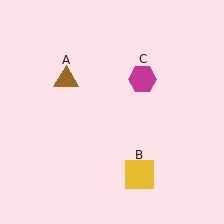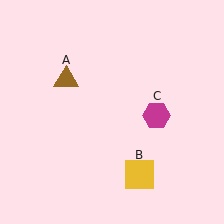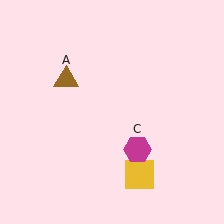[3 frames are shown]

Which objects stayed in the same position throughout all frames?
Brown triangle (object A) and yellow square (object B) remained stationary.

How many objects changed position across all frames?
1 object changed position: magenta hexagon (object C).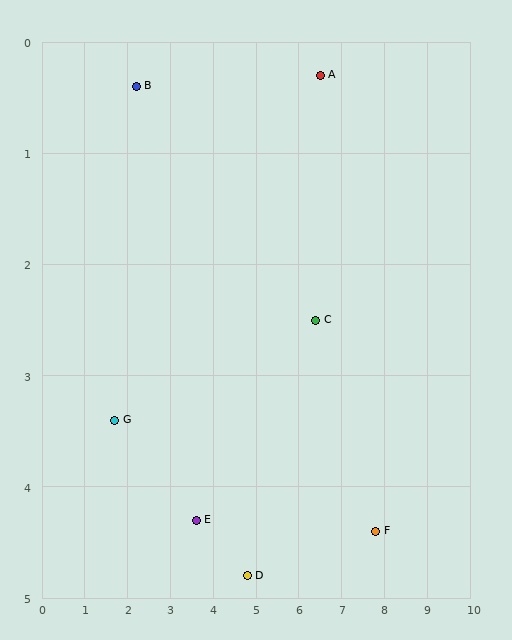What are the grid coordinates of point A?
Point A is at approximately (6.5, 0.3).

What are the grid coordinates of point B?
Point B is at approximately (2.2, 0.4).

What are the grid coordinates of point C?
Point C is at approximately (6.4, 2.5).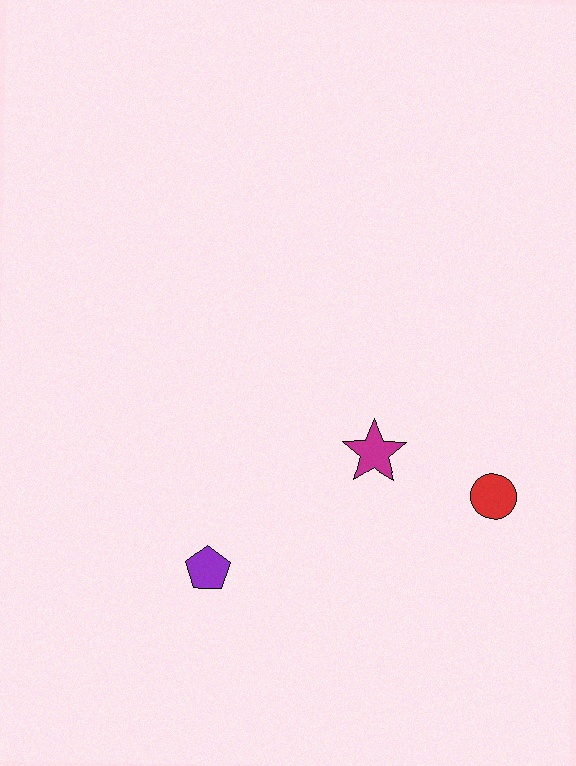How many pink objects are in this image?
There are no pink objects.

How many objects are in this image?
There are 3 objects.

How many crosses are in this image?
There are no crosses.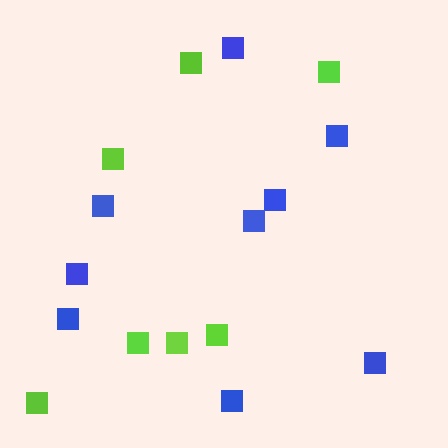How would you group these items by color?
There are 2 groups: one group of lime squares (7) and one group of blue squares (9).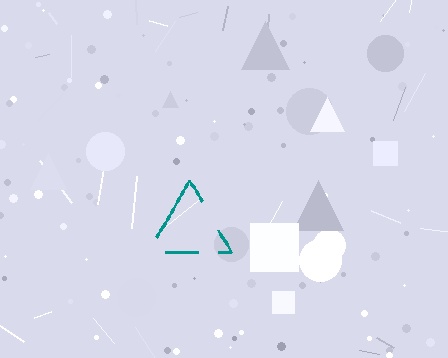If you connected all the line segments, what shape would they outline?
They would outline a triangle.